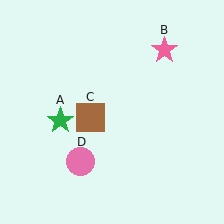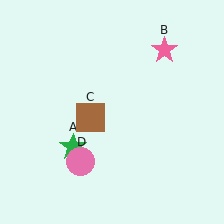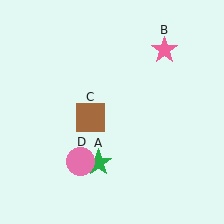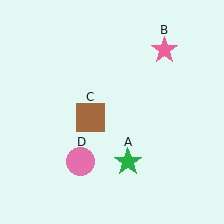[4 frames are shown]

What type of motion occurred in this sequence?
The green star (object A) rotated counterclockwise around the center of the scene.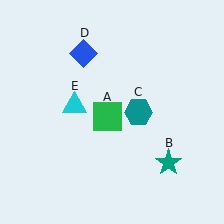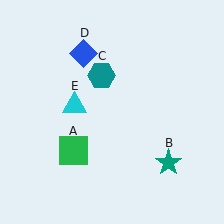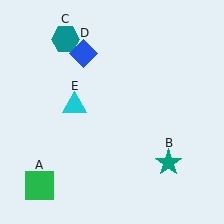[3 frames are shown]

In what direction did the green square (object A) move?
The green square (object A) moved down and to the left.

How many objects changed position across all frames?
2 objects changed position: green square (object A), teal hexagon (object C).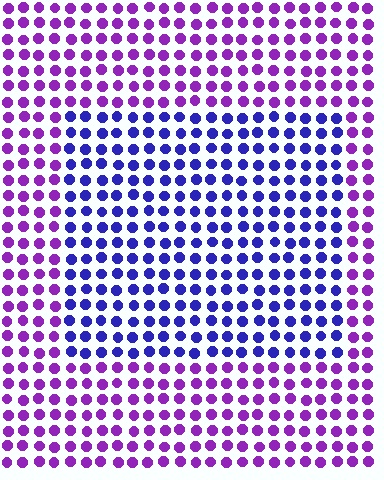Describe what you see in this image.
The image is filled with small purple elements in a uniform arrangement. A rectangle-shaped region is visible where the elements are tinted to a slightly different hue, forming a subtle color boundary.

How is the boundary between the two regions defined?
The boundary is defined purely by a slight shift in hue (about 42 degrees). Spacing, size, and orientation are identical on both sides.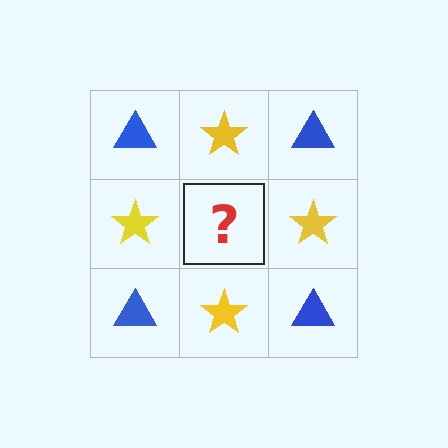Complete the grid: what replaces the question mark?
The question mark should be replaced with a blue triangle.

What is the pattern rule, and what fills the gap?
The rule is that it alternates blue triangle and yellow star in a checkerboard pattern. The gap should be filled with a blue triangle.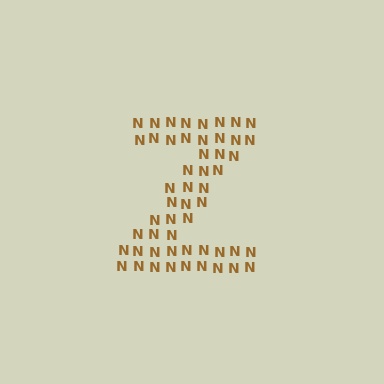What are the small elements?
The small elements are letter N's.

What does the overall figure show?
The overall figure shows the letter Z.